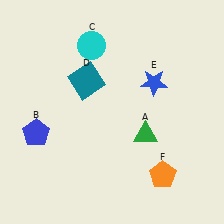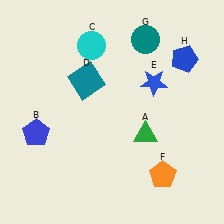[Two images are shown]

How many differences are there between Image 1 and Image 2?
There are 2 differences between the two images.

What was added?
A teal circle (G), a blue pentagon (H) were added in Image 2.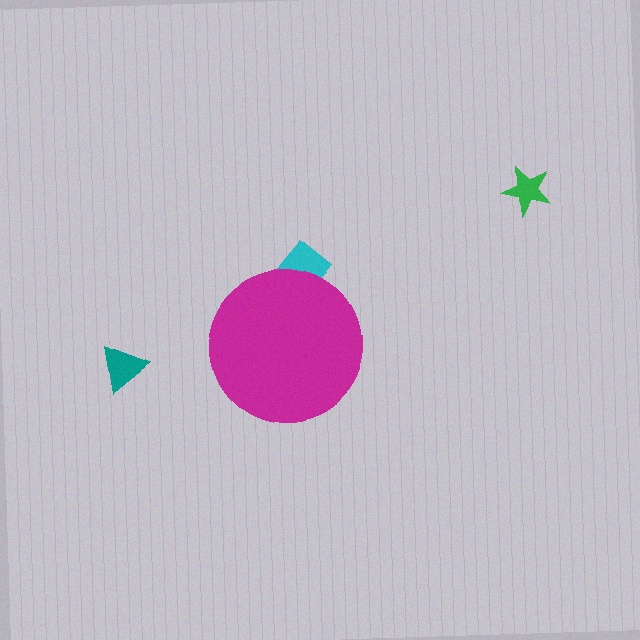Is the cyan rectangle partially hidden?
Yes, the cyan rectangle is partially hidden behind the magenta circle.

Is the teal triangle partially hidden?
No, the teal triangle is fully visible.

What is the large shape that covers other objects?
A magenta circle.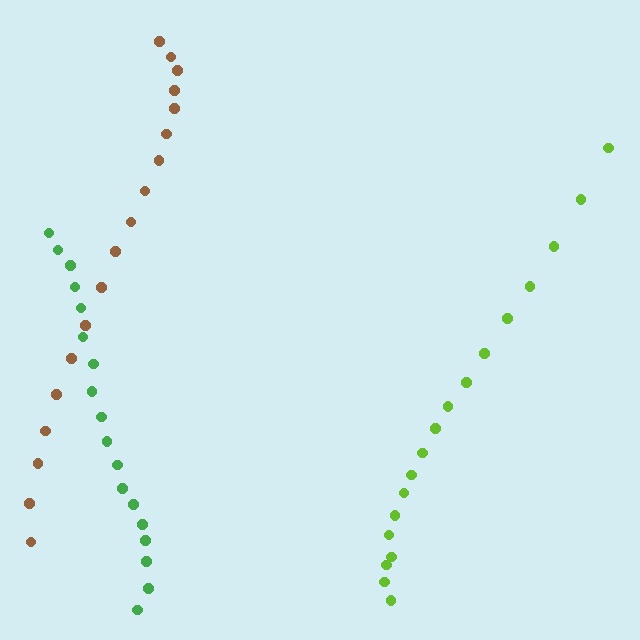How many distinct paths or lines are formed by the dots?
There are 3 distinct paths.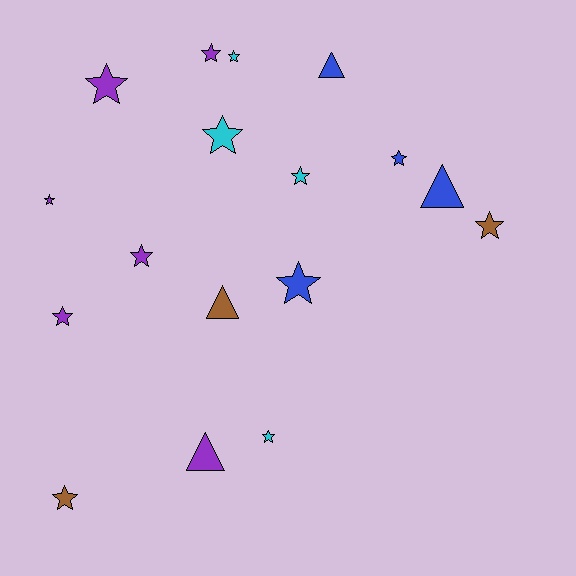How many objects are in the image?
There are 17 objects.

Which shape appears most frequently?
Star, with 13 objects.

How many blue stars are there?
There are 2 blue stars.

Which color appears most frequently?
Purple, with 6 objects.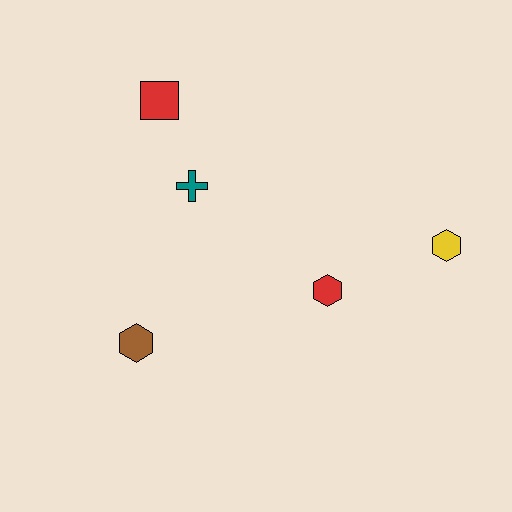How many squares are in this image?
There is 1 square.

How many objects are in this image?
There are 5 objects.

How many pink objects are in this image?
There are no pink objects.